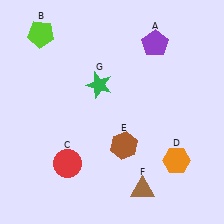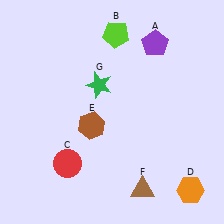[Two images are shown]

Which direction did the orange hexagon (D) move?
The orange hexagon (D) moved down.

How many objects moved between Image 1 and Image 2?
3 objects moved between the two images.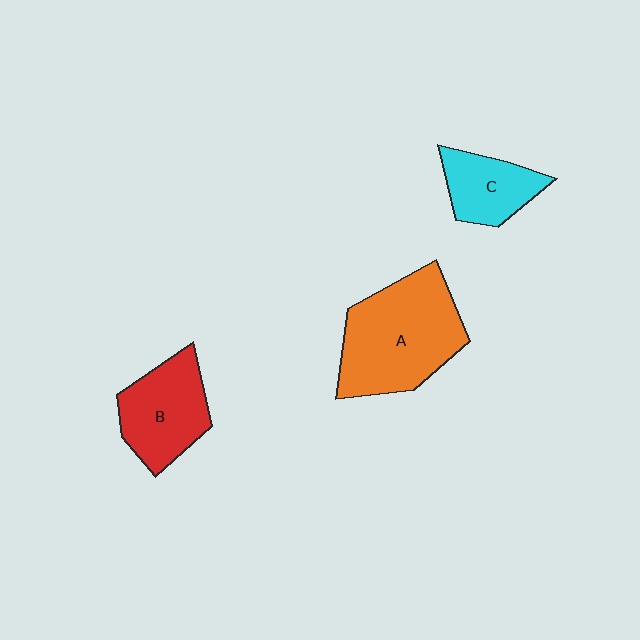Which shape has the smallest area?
Shape C (cyan).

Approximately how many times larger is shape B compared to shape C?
Approximately 1.3 times.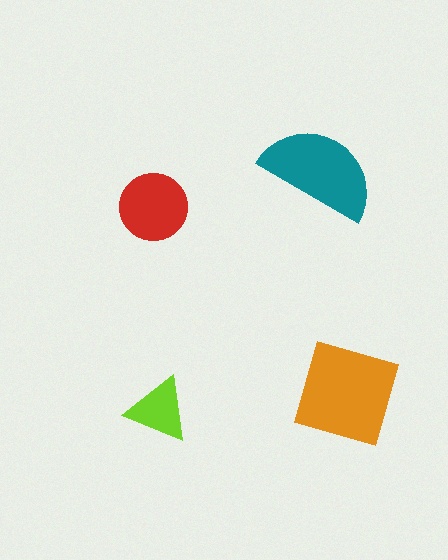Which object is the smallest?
The lime triangle.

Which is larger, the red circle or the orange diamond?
The orange diamond.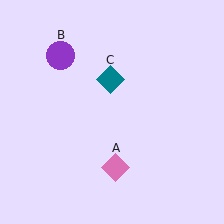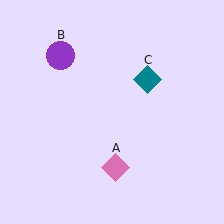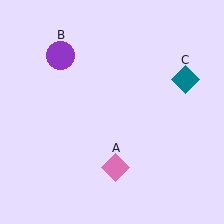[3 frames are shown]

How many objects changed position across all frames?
1 object changed position: teal diamond (object C).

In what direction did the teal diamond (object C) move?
The teal diamond (object C) moved right.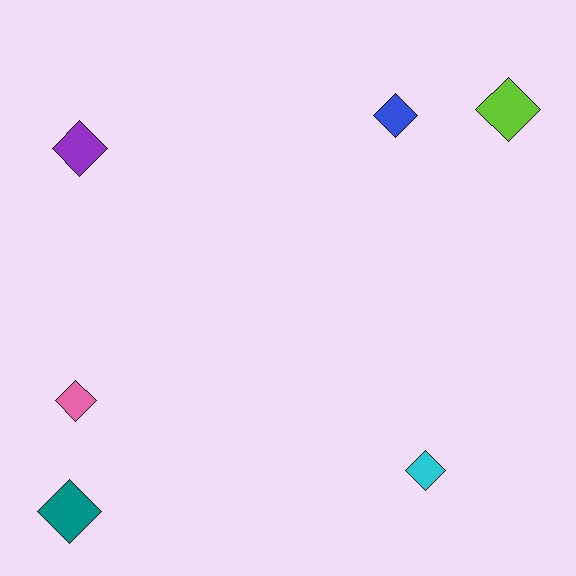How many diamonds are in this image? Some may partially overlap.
There are 6 diamonds.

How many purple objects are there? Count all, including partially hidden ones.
There is 1 purple object.